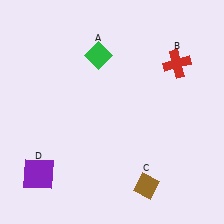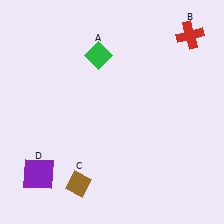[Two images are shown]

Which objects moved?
The objects that moved are: the red cross (B), the brown diamond (C).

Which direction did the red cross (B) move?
The red cross (B) moved up.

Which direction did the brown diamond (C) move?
The brown diamond (C) moved left.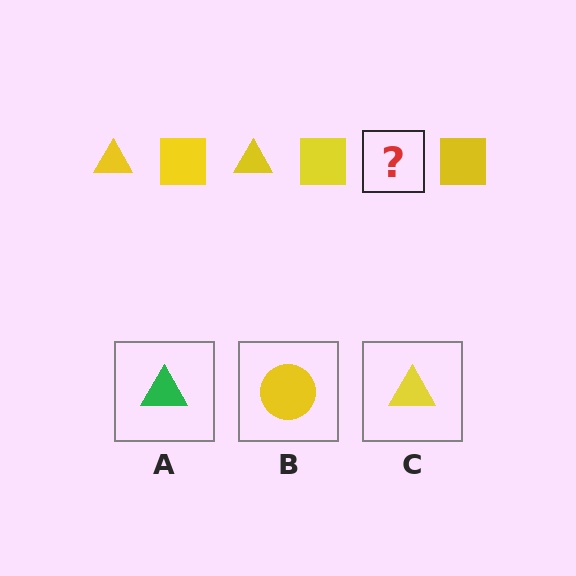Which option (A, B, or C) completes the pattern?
C.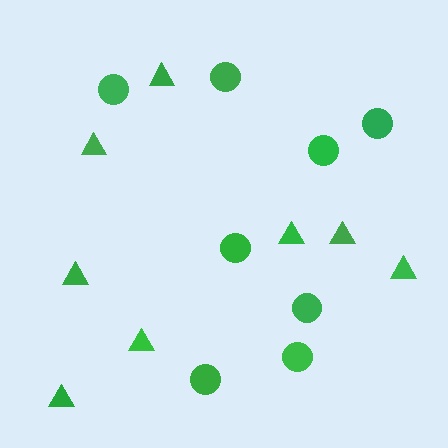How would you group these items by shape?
There are 2 groups: one group of circles (8) and one group of triangles (8).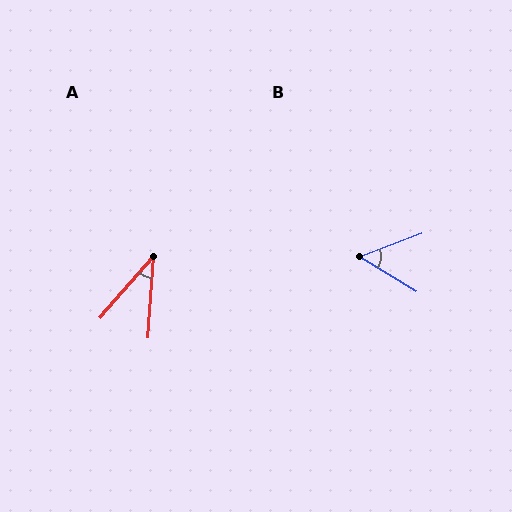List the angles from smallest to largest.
A (37°), B (52°).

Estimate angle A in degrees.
Approximately 37 degrees.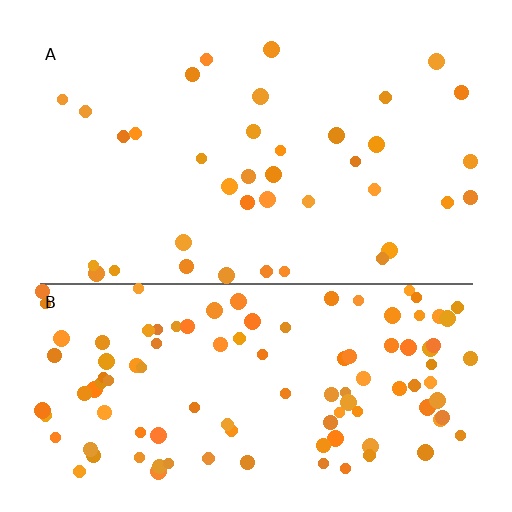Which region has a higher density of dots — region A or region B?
B (the bottom).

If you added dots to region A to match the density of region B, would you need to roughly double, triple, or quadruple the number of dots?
Approximately triple.